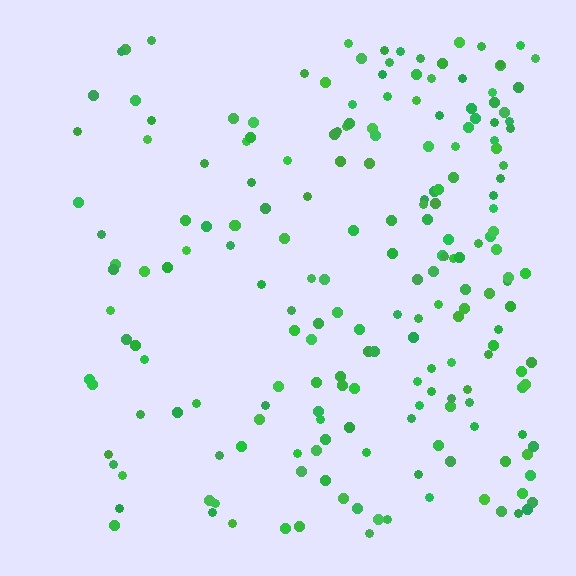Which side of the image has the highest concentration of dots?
The right.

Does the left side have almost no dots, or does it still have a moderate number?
Still a moderate number, just noticeably fewer than the right.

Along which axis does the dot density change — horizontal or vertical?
Horizontal.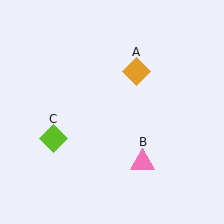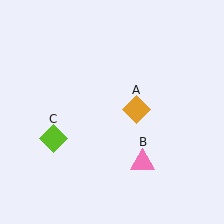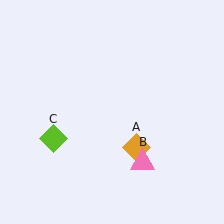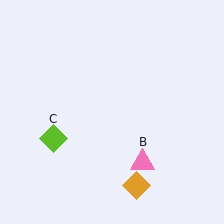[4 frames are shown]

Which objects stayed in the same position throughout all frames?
Pink triangle (object B) and lime diamond (object C) remained stationary.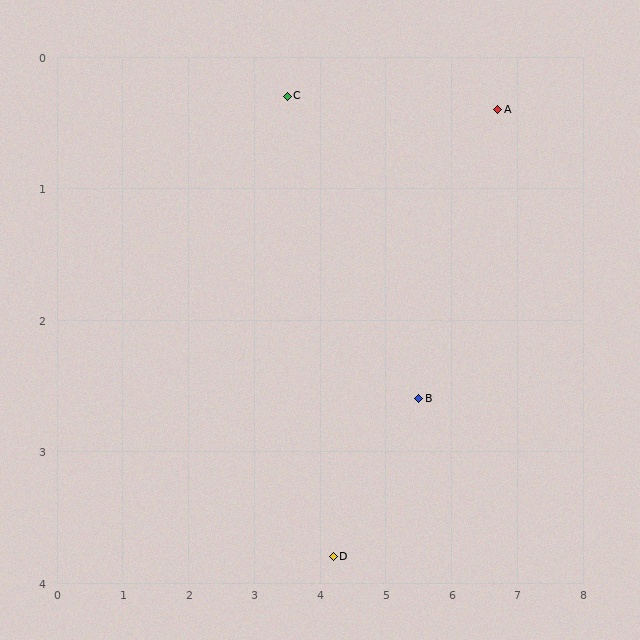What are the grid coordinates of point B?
Point B is at approximately (5.5, 2.6).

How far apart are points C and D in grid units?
Points C and D are about 3.6 grid units apart.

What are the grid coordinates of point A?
Point A is at approximately (6.7, 0.4).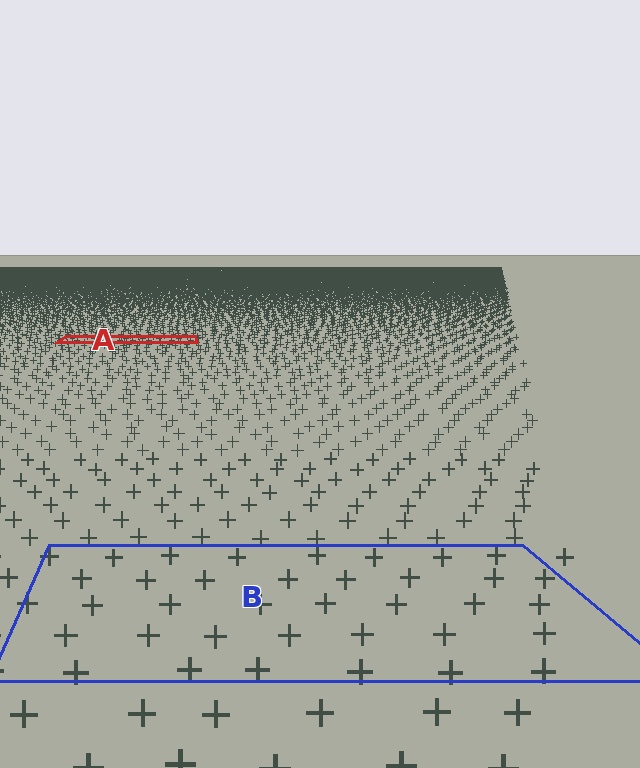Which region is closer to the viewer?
Region B is closer. The texture elements there are larger and more spread out.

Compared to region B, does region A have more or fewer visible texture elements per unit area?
Region A has more texture elements per unit area — they are packed more densely because it is farther away.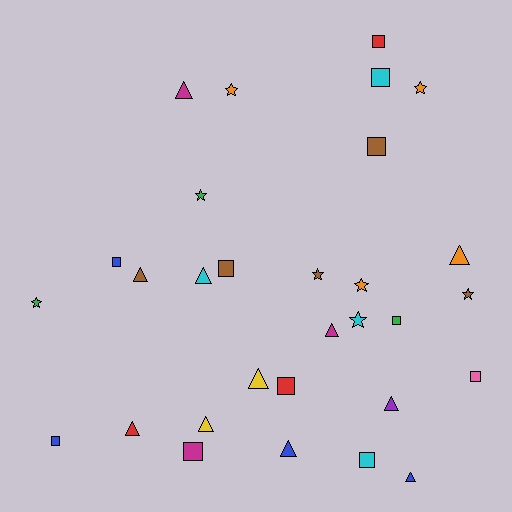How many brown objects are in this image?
There are 5 brown objects.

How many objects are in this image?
There are 30 objects.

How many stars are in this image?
There are 8 stars.